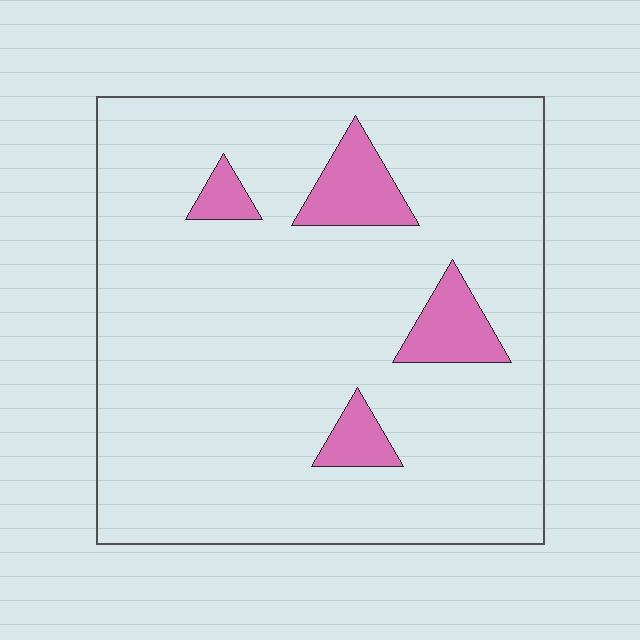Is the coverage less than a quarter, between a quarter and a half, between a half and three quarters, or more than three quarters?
Less than a quarter.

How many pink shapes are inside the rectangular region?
4.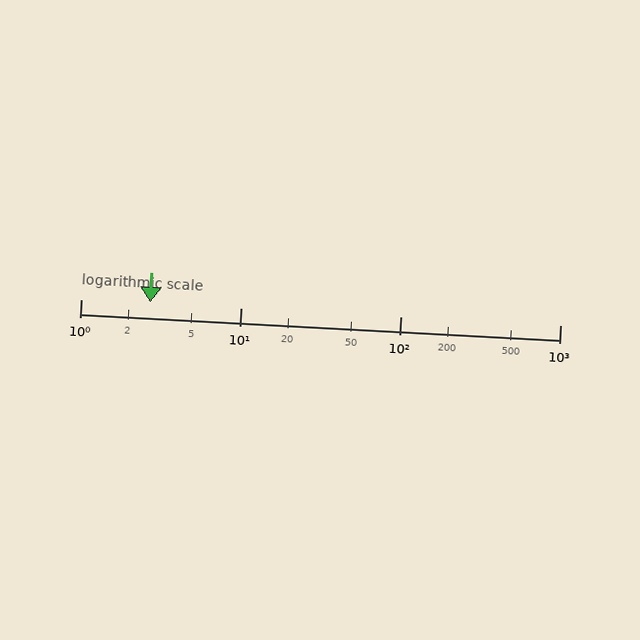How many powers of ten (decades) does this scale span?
The scale spans 3 decades, from 1 to 1000.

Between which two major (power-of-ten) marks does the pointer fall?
The pointer is between 1 and 10.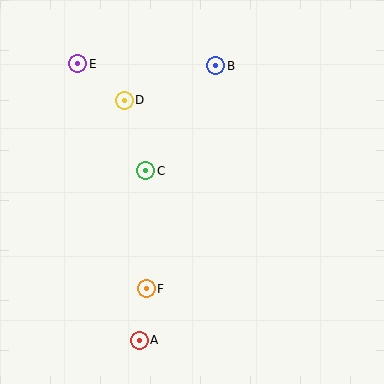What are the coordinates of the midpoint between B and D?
The midpoint between B and D is at (170, 83).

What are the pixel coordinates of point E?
Point E is at (78, 64).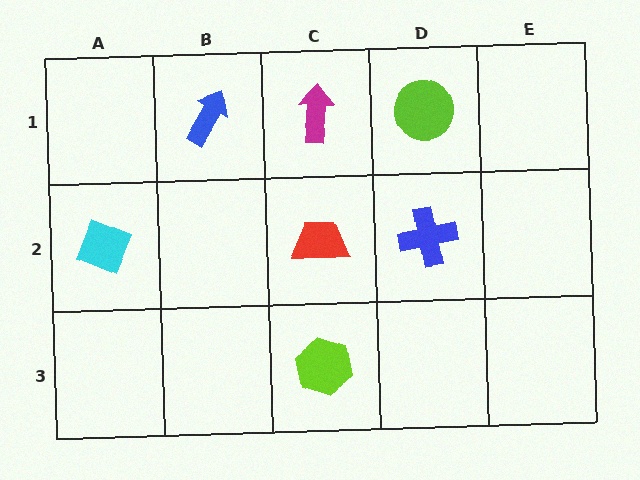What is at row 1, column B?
A blue arrow.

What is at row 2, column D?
A blue cross.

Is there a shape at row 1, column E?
No, that cell is empty.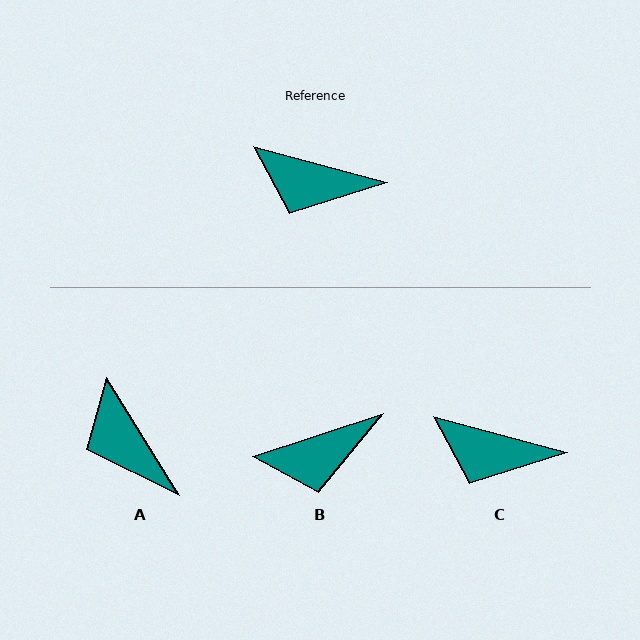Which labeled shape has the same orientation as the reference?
C.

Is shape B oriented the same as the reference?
No, it is off by about 33 degrees.